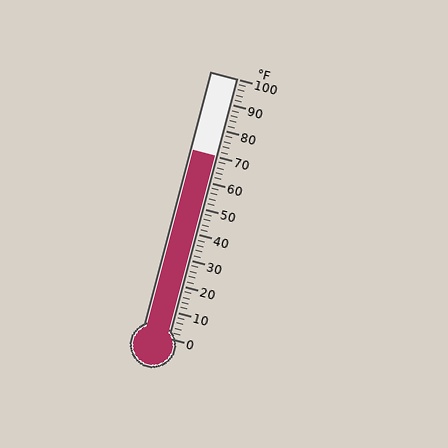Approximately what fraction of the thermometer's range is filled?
The thermometer is filled to approximately 70% of its range.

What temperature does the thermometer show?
The thermometer shows approximately 70°F.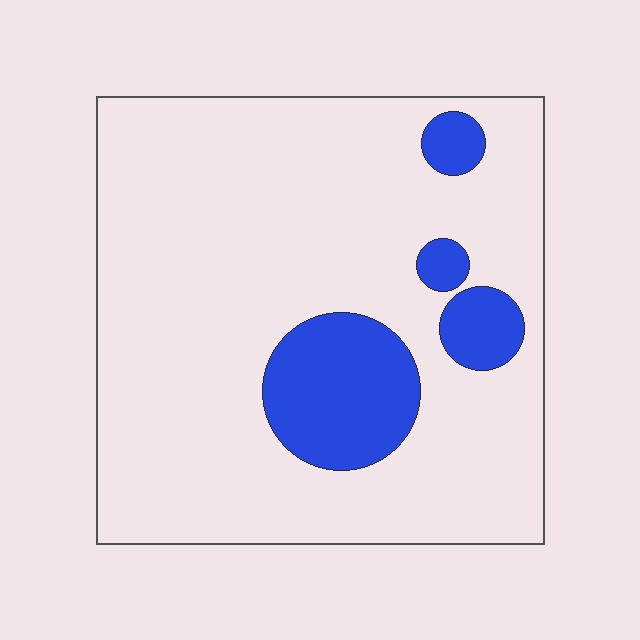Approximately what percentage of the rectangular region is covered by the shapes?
Approximately 15%.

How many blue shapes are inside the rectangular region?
4.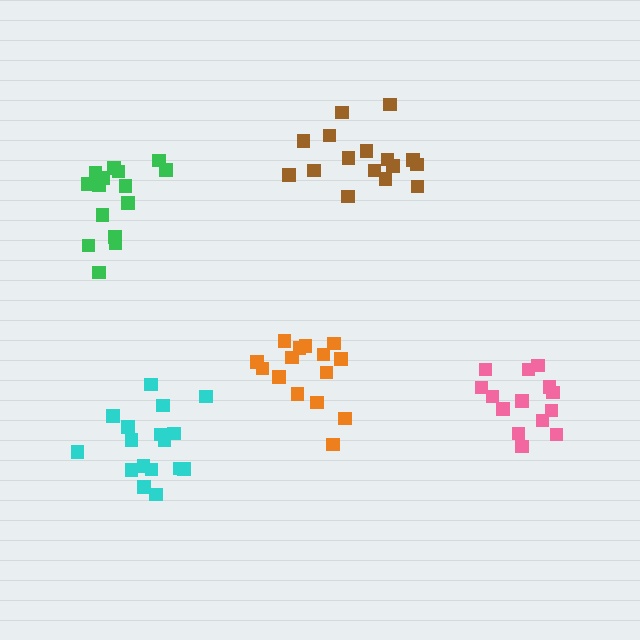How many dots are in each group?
Group 1: 15 dots, Group 2: 14 dots, Group 3: 16 dots, Group 4: 15 dots, Group 5: 18 dots (78 total).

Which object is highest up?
The brown cluster is topmost.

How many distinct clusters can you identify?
There are 5 distinct clusters.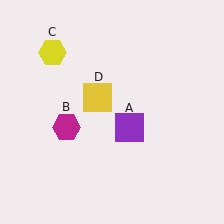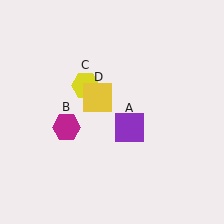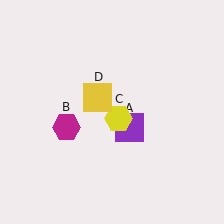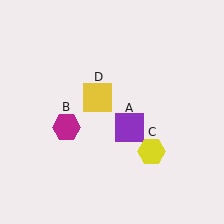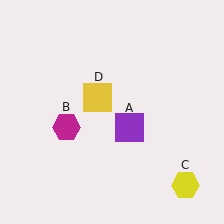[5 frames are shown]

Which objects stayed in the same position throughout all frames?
Purple square (object A) and magenta hexagon (object B) and yellow square (object D) remained stationary.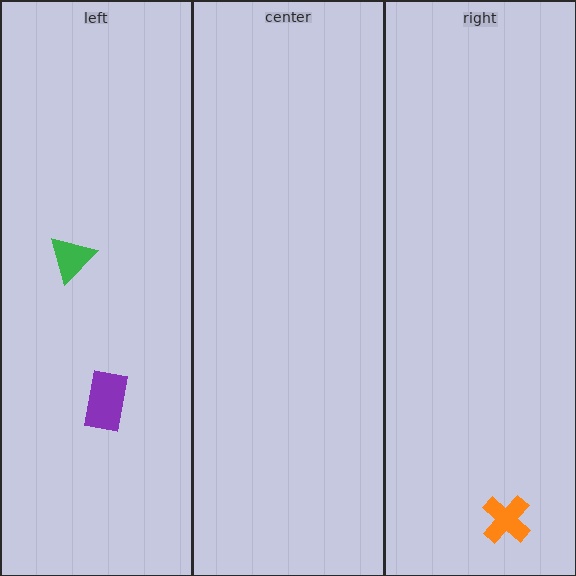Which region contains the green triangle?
The left region.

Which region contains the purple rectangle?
The left region.